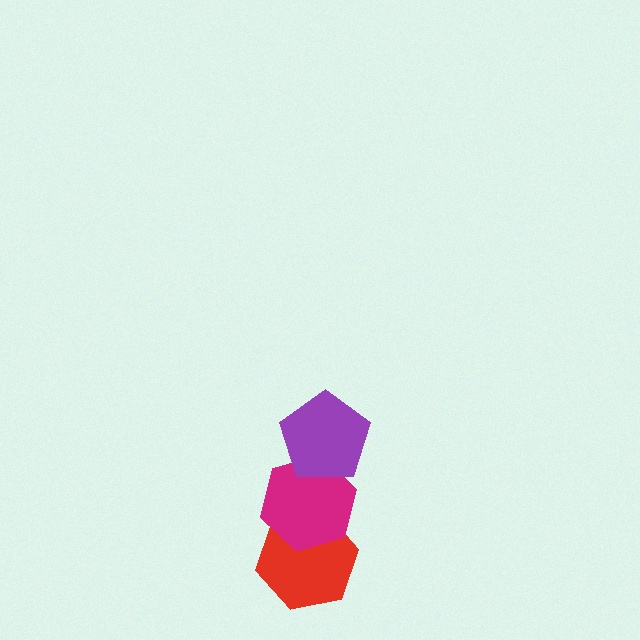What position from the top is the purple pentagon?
The purple pentagon is 1st from the top.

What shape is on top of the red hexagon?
The magenta hexagon is on top of the red hexagon.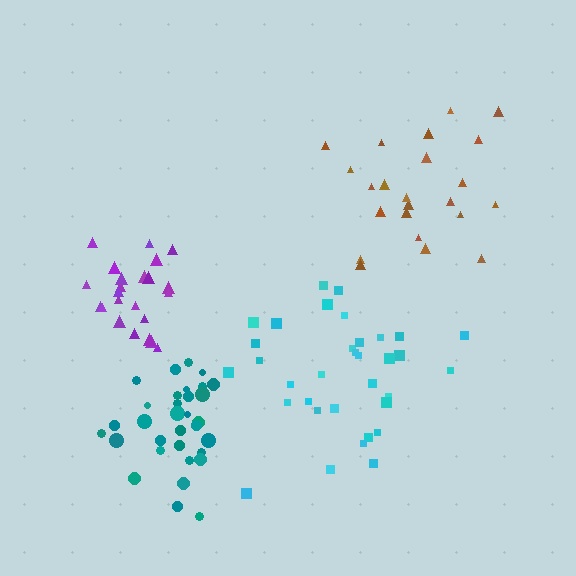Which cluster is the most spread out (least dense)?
Brown.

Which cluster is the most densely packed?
Purple.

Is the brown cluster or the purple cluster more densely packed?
Purple.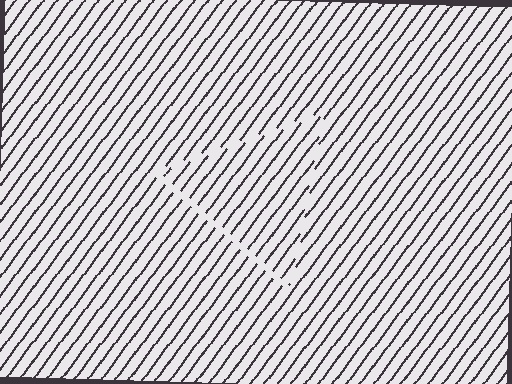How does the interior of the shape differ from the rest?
The interior of the shape contains the same grating, shifted by half a period — the contour is defined by the phase discontinuity where line-ends from the inner and outer gratings abut.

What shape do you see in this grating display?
An illusory triangle. The interior of the shape contains the same grating, shifted by half a period — the contour is defined by the phase discontinuity where line-ends from the inner and outer gratings abut.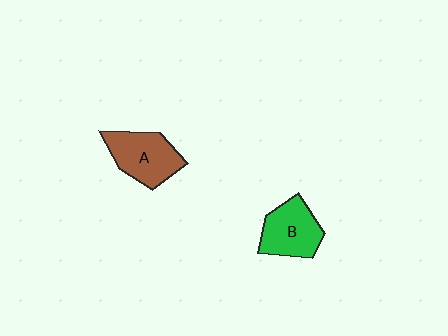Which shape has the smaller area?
Shape B (green).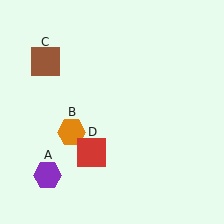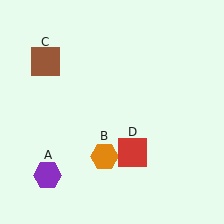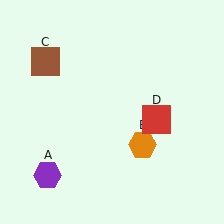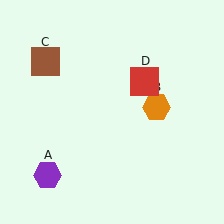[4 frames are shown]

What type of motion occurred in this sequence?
The orange hexagon (object B), red square (object D) rotated counterclockwise around the center of the scene.